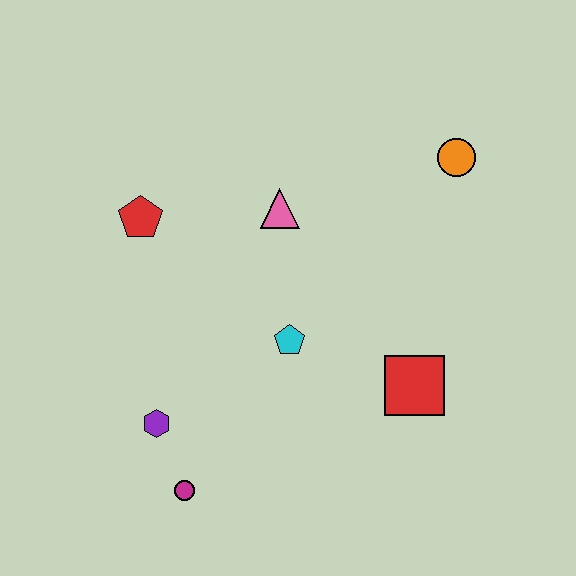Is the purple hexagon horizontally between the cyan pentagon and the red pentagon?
Yes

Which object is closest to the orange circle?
The pink triangle is closest to the orange circle.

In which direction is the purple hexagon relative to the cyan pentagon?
The purple hexagon is to the left of the cyan pentagon.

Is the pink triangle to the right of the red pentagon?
Yes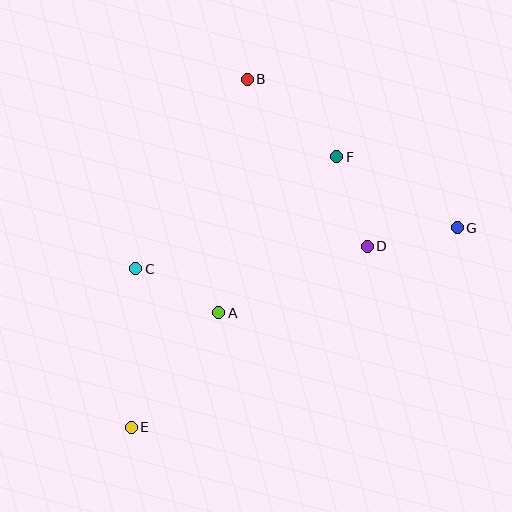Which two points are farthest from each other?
Points E and G are farthest from each other.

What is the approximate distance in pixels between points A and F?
The distance between A and F is approximately 195 pixels.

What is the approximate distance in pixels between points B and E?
The distance between B and E is approximately 367 pixels.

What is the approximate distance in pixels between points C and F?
The distance between C and F is approximately 230 pixels.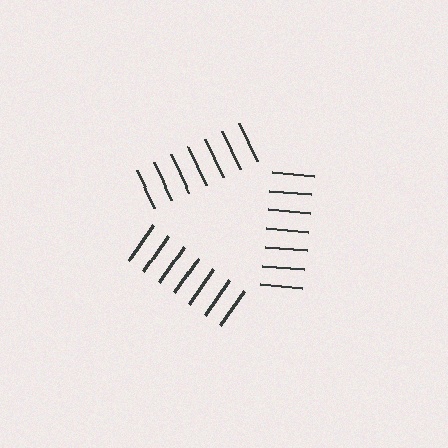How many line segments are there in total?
21 — 7 along each of the 3 edges.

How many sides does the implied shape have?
3 sides — the line-ends trace a triangle.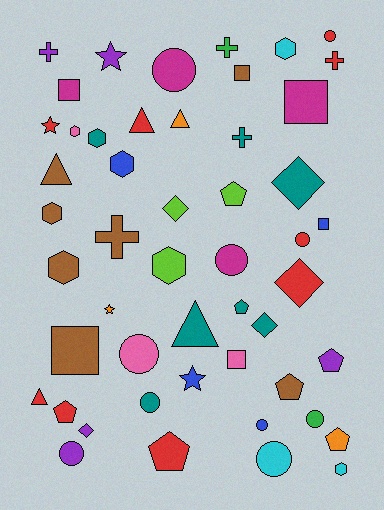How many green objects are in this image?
There are 2 green objects.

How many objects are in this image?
There are 50 objects.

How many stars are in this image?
There are 4 stars.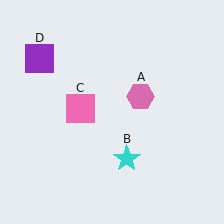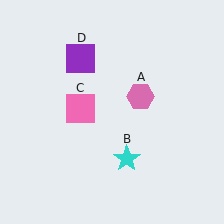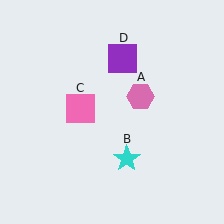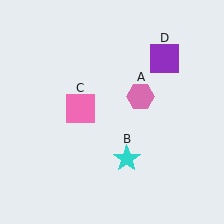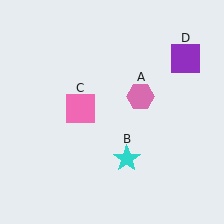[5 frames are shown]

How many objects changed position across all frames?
1 object changed position: purple square (object D).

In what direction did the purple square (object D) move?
The purple square (object D) moved right.